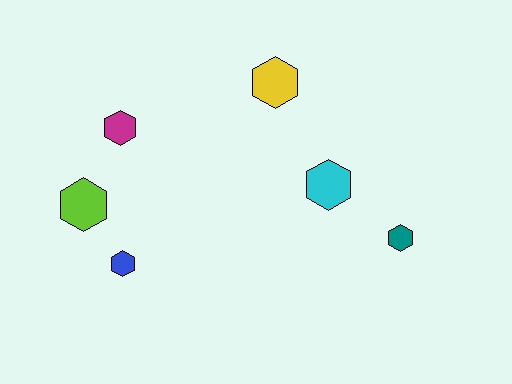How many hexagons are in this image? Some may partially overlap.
There are 6 hexagons.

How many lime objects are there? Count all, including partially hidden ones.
There is 1 lime object.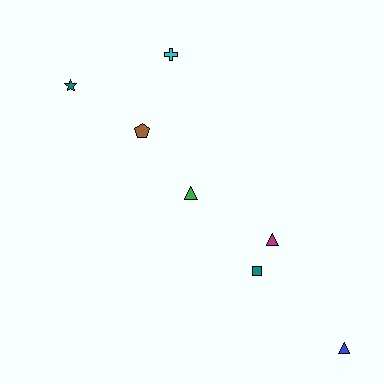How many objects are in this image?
There are 7 objects.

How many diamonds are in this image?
There are no diamonds.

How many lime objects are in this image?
There are no lime objects.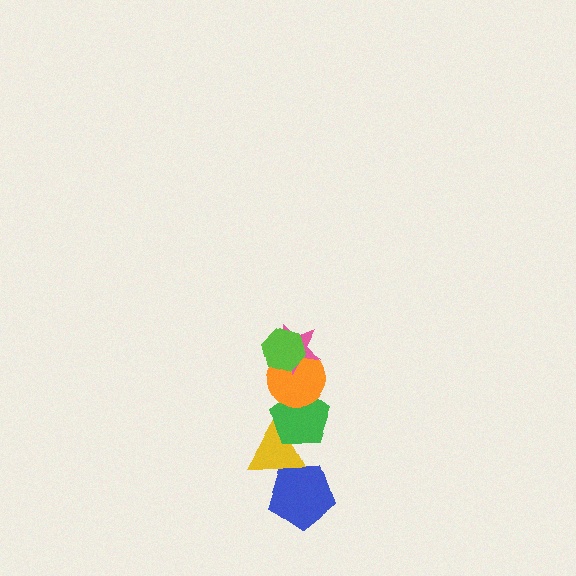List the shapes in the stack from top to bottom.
From top to bottom: the lime hexagon, the pink star, the orange circle, the green pentagon, the yellow triangle, the blue pentagon.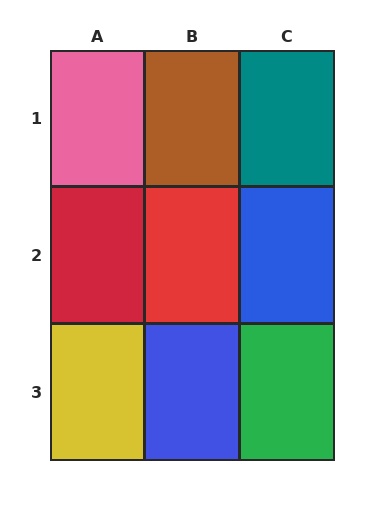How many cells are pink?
1 cell is pink.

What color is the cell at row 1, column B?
Brown.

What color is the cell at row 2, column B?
Red.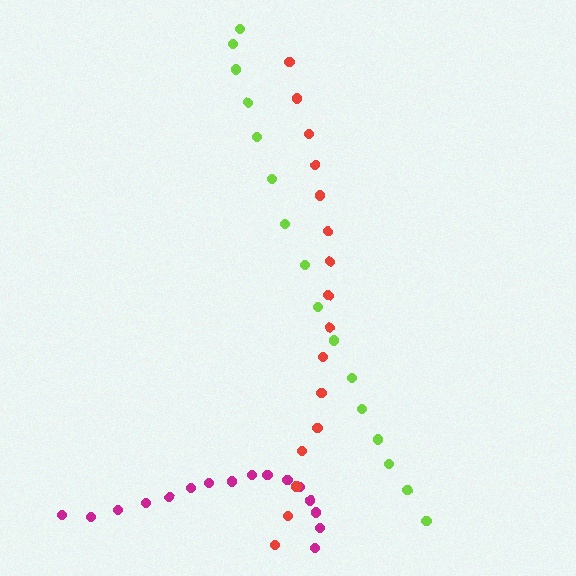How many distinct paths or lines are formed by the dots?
There are 3 distinct paths.